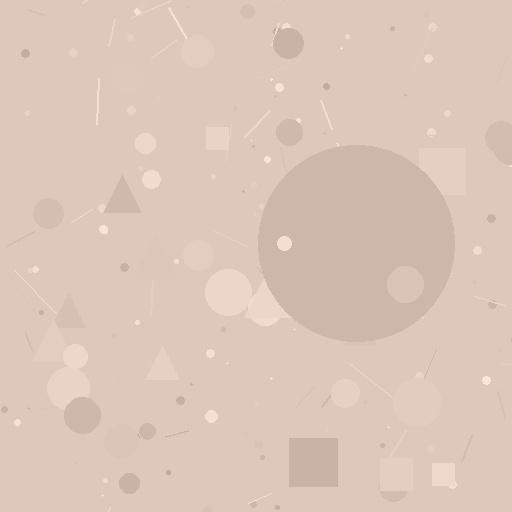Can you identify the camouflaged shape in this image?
The camouflaged shape is a circle.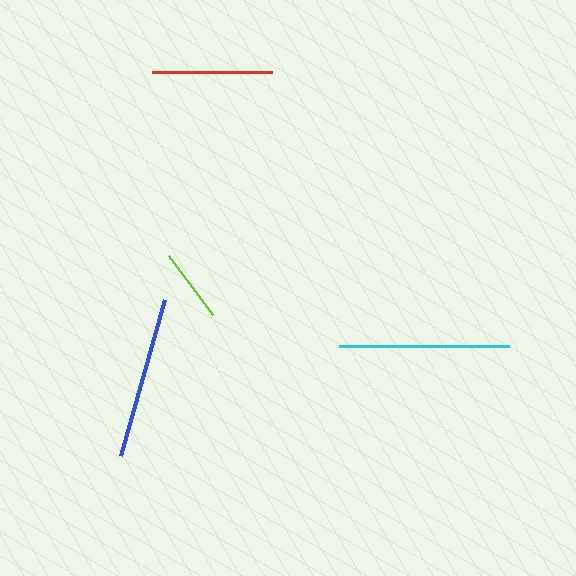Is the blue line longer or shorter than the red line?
The blue line is longer than the red line.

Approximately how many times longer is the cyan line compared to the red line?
The cyan line is approximately 1.4 times the length of the red line.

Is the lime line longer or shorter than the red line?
The red line is longer than the lime line.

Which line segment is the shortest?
The lime line is the shortest at approximately 74 pixels.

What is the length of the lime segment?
The lime segment is approximately 74 pixels long.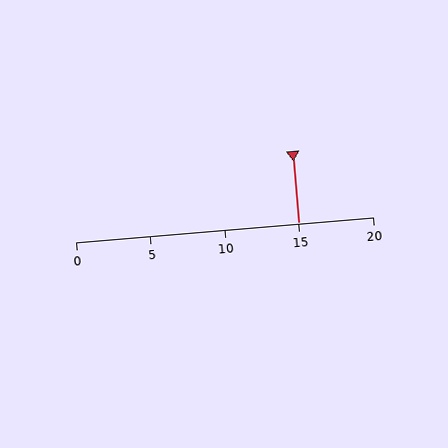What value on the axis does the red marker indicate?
The marker indicates approximately 15.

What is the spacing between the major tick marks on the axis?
The major ticks are spaced 5 apart.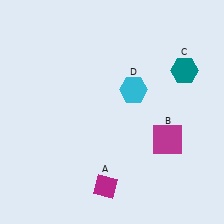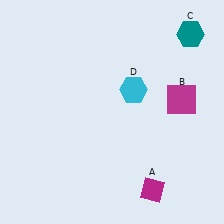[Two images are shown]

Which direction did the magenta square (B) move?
The magenta square (B) moved up.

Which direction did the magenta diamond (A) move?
The magenta diamond (A) moved right.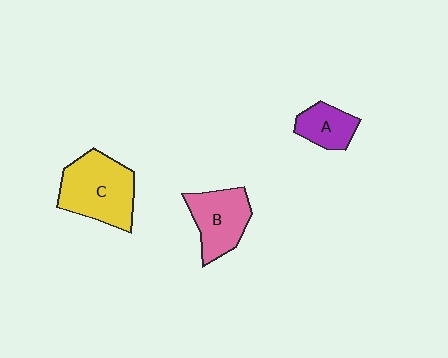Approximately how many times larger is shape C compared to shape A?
Approximately 2.1 times.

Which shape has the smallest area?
Shape A (purple).